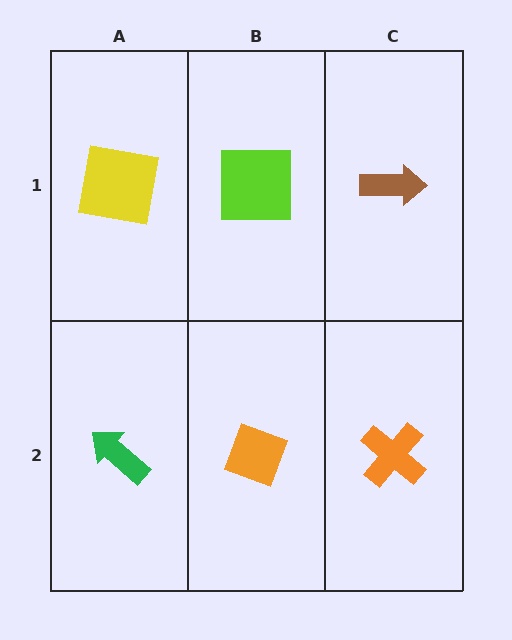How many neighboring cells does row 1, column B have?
3.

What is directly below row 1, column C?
An orange cross.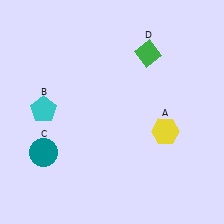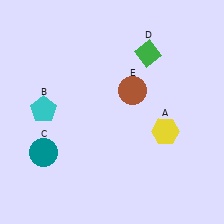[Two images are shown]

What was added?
A brown circle (E) was added in Image 2.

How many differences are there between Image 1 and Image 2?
There is 1 difference between the two images.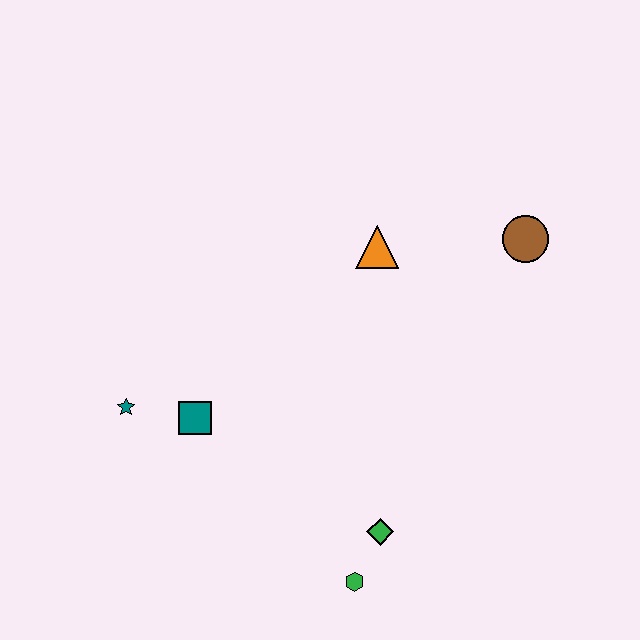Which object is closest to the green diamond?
The green hexagon is closest to the green diamond.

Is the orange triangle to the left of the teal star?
No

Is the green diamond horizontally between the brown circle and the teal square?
Yes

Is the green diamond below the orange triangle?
Yes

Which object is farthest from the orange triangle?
The green hexagon is farthest from the orange triangle.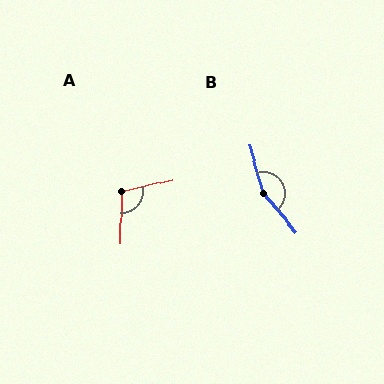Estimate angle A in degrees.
Approximately 105 degrees.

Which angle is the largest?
B, at approximately 156 degrees.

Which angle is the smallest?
A, at approximately 105 degrees.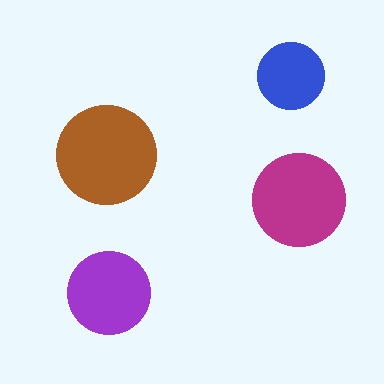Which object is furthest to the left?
The brown circle is leftmost.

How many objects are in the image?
There are 4 objects in the image.